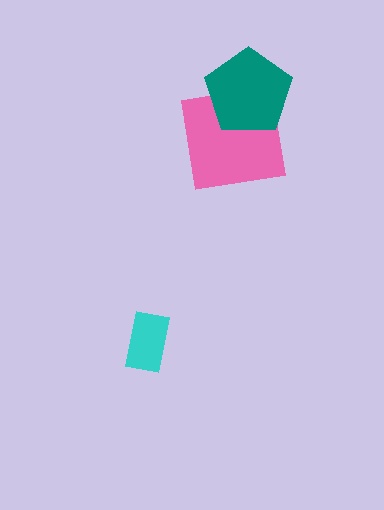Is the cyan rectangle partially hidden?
No, no other shape covers it.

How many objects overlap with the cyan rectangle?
0 objects overlap with the cyan rectangle.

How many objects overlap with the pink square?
1 object overlaps with the pink square.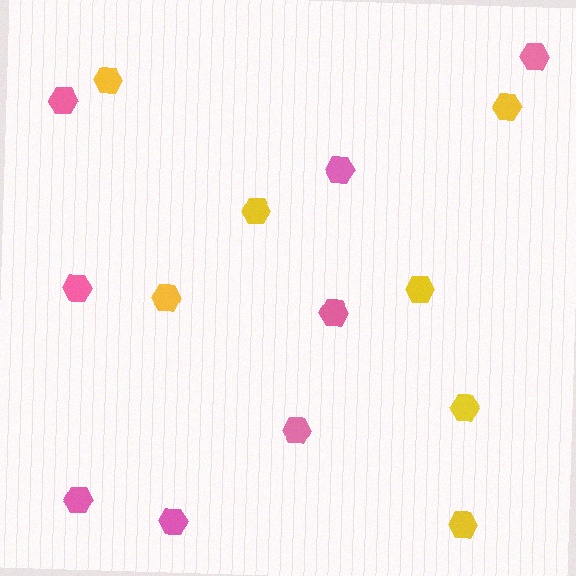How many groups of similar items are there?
There are 2 groups: one group of pink hexagons (8) and one group of yellow hexagons (7).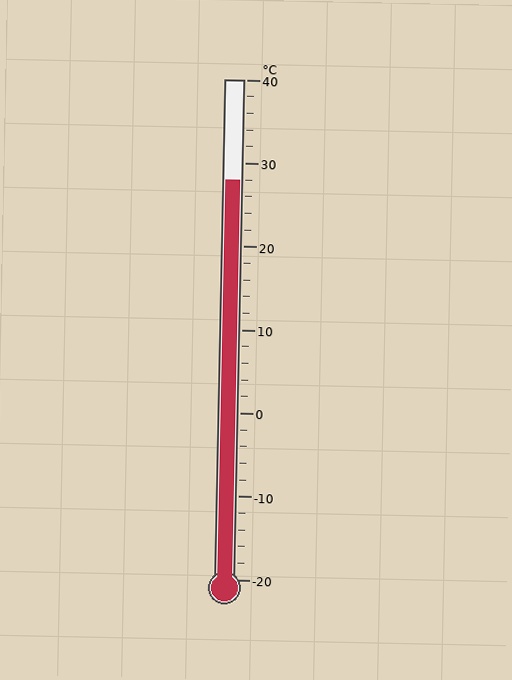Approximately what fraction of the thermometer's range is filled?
The thermometer is filled to approximately 80% of its range.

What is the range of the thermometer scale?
The thermometer scale ranges from -20°C to 40°C.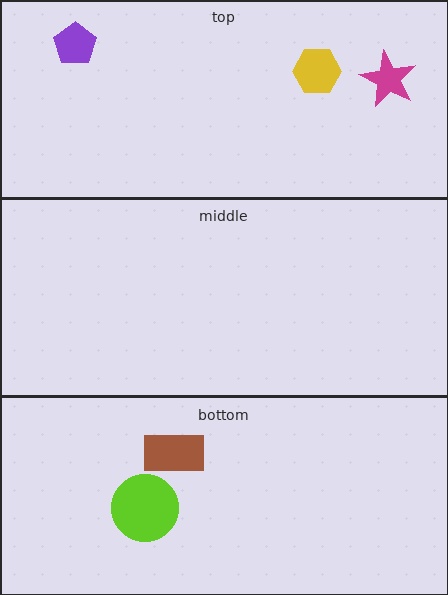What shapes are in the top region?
The yellow hexagon, the purple pentagon, the magenta star.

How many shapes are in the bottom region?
2.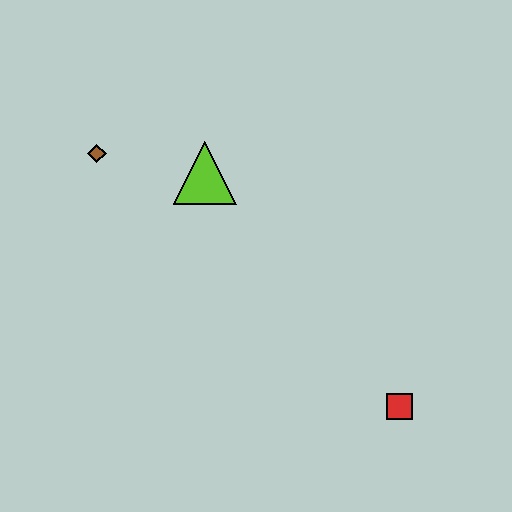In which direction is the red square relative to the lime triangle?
The red square is below the lime triangle.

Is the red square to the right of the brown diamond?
Yes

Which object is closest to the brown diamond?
The lime triangle is closest to the brown diamond.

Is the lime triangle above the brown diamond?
No